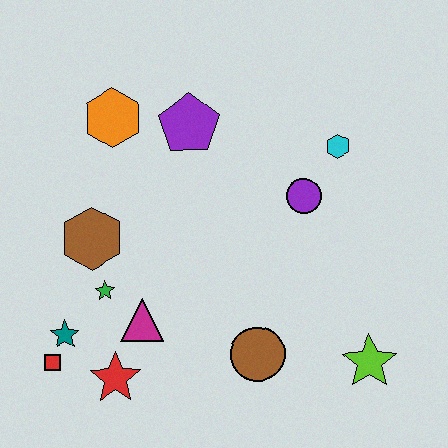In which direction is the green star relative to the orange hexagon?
The green star is below the orange hexagon.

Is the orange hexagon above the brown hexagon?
Yes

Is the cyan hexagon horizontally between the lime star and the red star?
Yes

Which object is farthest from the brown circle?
The orange hexagon is farthest from the brown circle.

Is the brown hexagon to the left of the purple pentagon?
Yes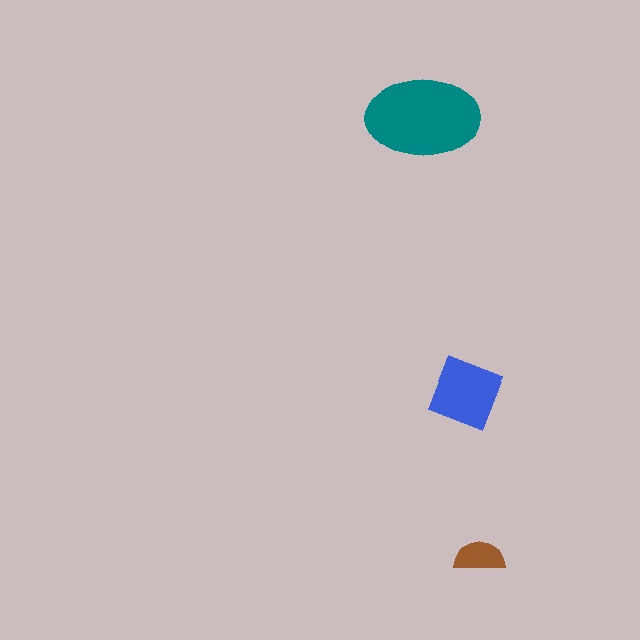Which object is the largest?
The teal ellipse.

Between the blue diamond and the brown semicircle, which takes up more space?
The blue diamond.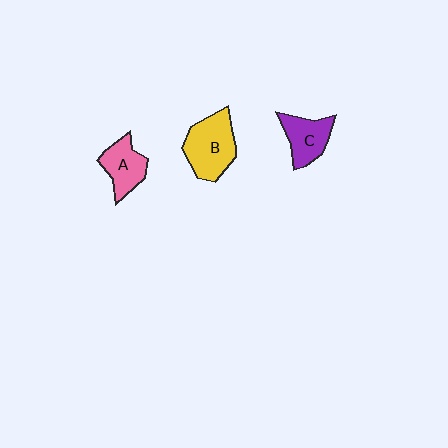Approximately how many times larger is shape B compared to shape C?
Approximately 1.4 times.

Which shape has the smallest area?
Shape C (purple).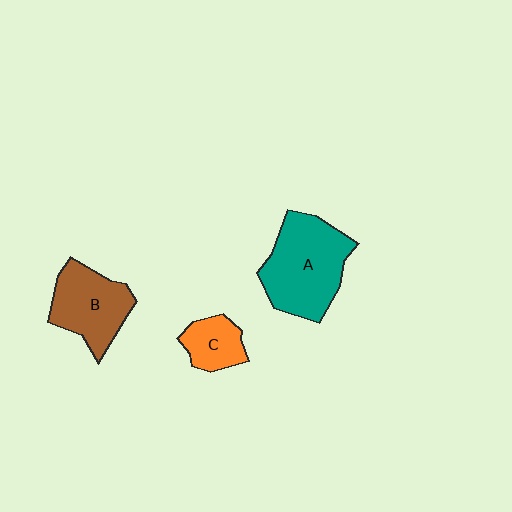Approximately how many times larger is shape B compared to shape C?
Approximately 1.8 times.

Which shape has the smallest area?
Shape C (orange).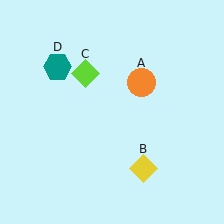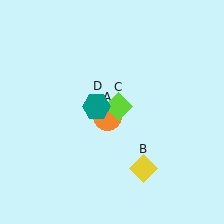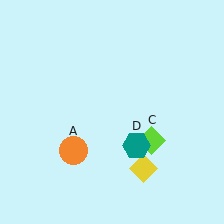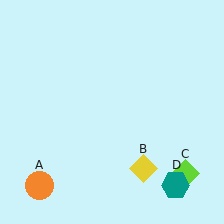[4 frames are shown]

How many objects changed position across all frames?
3 objects changed position: orange circle (object A), lime diamond (object C), teal hexagon (object D).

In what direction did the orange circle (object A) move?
The orange circle (object A) moved down and to the left.